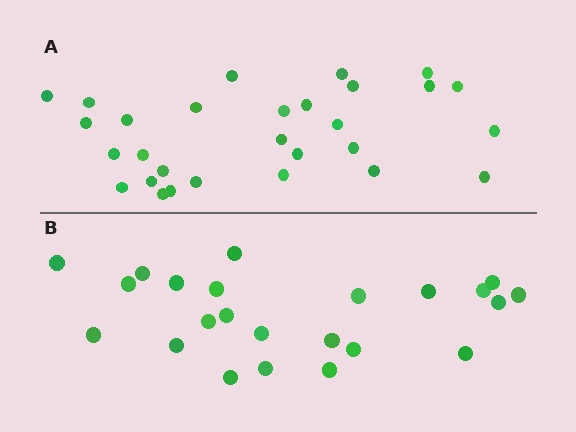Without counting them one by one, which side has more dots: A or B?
Region A (the top region) has more dots.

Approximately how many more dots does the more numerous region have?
Region A has about 6 more dots than region B.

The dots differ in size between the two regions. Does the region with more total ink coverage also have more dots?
No. Region B has more total ink coverage because its dots are larger, but region A actually contains more individual dots. Total area can be misleading — the number of items is what matters here.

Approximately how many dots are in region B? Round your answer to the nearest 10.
About 20 dots. (The exact count is 23, which rounds to 20.)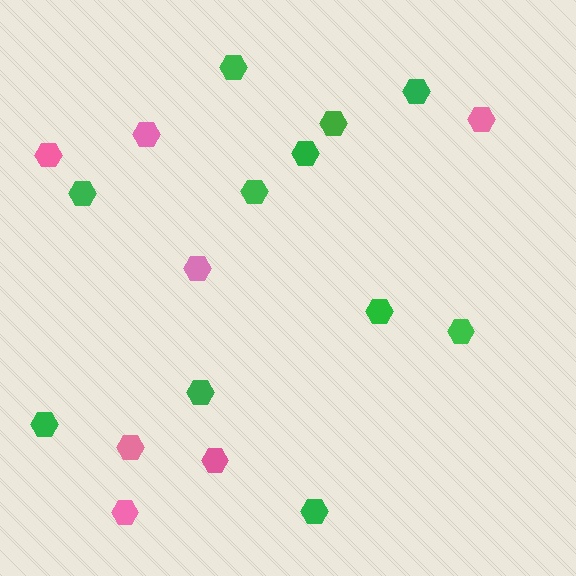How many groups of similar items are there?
There are 2 groups: one group of green hexagons (11) and one group of pink hexagons (7).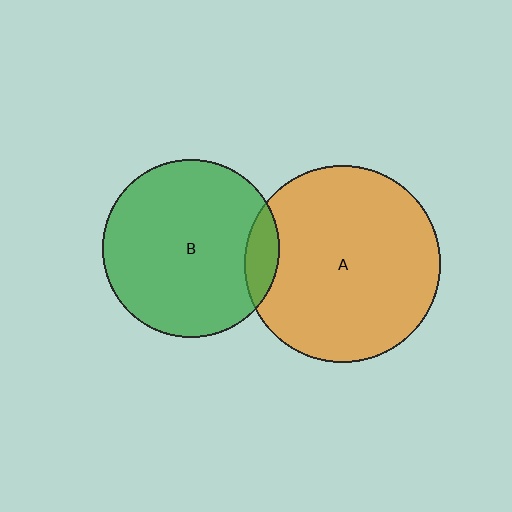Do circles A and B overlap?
Yes.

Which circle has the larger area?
Circle A (orange).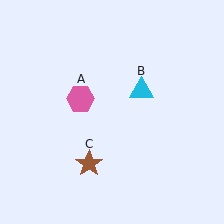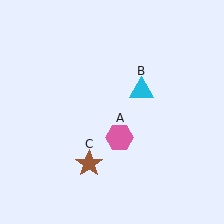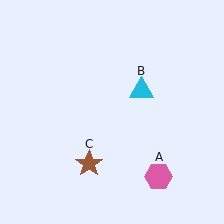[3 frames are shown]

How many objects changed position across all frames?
1 object changed position: pink hexagon (object A).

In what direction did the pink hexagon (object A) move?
The pink hexagon (object A) moved down and to the right.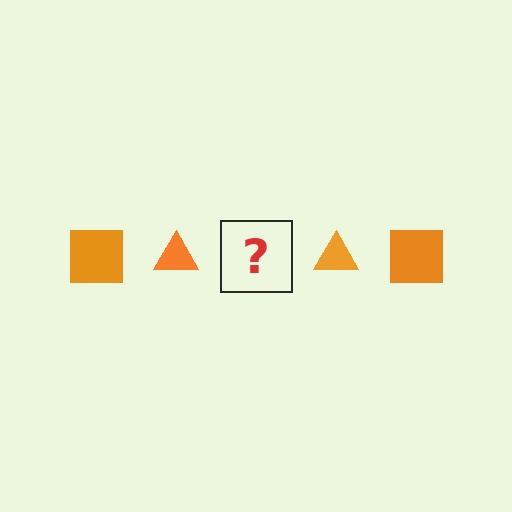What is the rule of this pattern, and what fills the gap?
The rule is that the pattern cycles through square, triangle shapes in orange. The gap should be filled with an orange square.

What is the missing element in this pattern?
The missing element is an orange square.